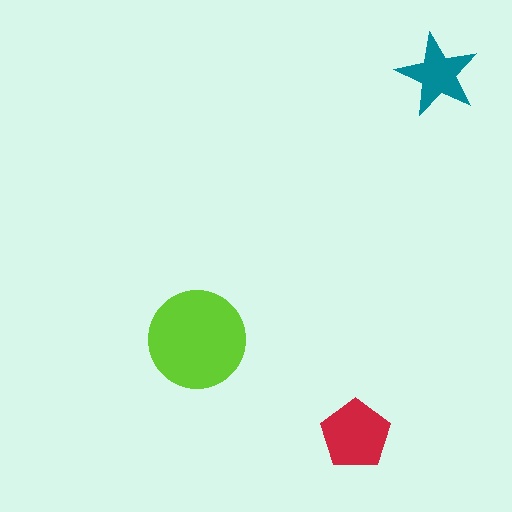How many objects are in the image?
There are 3 objects in the image.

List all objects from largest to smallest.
The lime circle, the red pentagon, the teal star.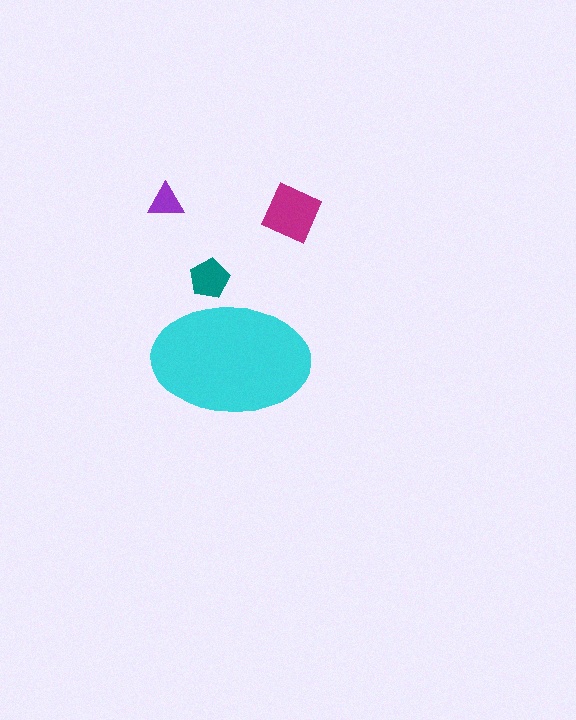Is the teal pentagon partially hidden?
Yes, the teal pentagon is partially hidden behind the cyan ellipse.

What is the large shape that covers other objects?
A cyan ellipse.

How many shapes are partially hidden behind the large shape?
1 shape is partially hidden.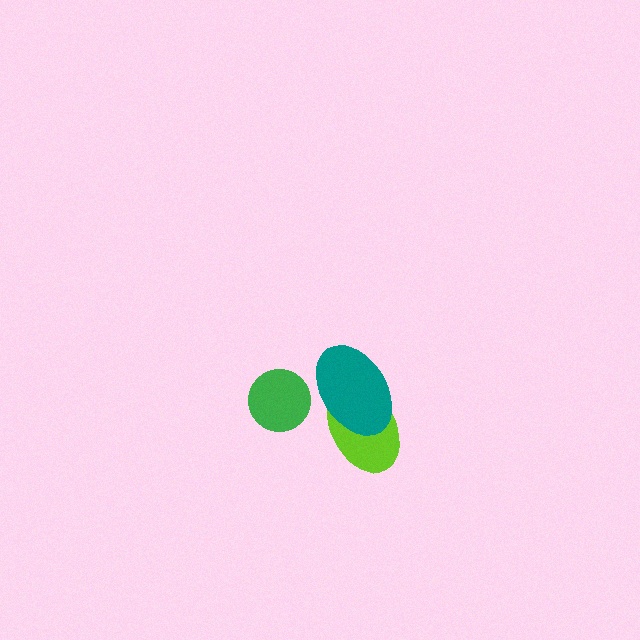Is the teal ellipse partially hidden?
No, no other shape covers it.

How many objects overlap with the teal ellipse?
1 object overlaps with the teal ellipse.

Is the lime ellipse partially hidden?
Yes, it is partially covered by another shape.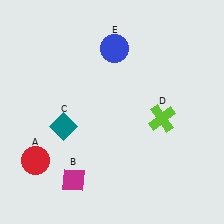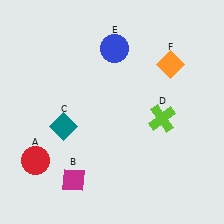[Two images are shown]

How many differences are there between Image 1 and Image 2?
There is 1 difference between the two images.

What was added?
An orange diamond (F) was added in Image 2.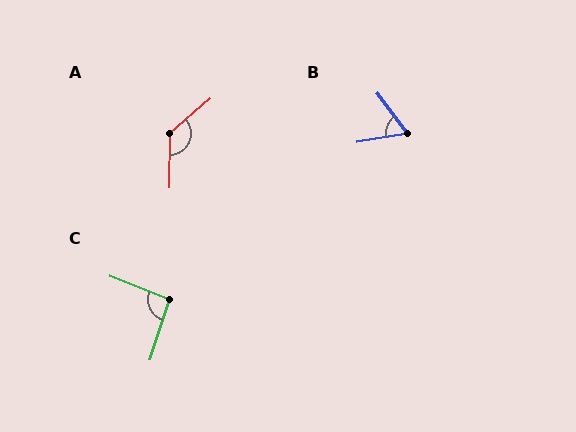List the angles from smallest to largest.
B (62°), C (94°), A (131°).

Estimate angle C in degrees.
Approximately 94 degrees.